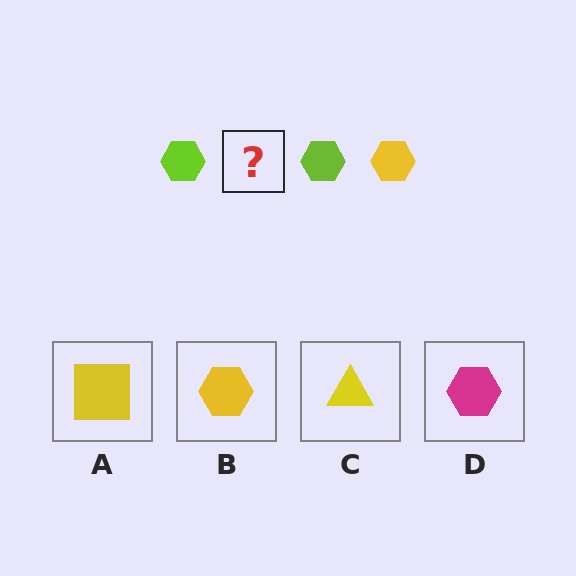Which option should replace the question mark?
Option B.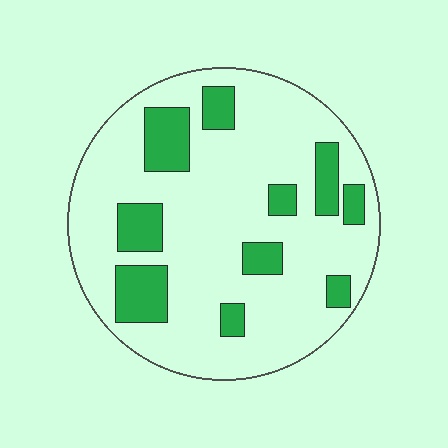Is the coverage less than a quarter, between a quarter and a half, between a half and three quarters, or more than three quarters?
Less than a quarter.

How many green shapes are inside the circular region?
10.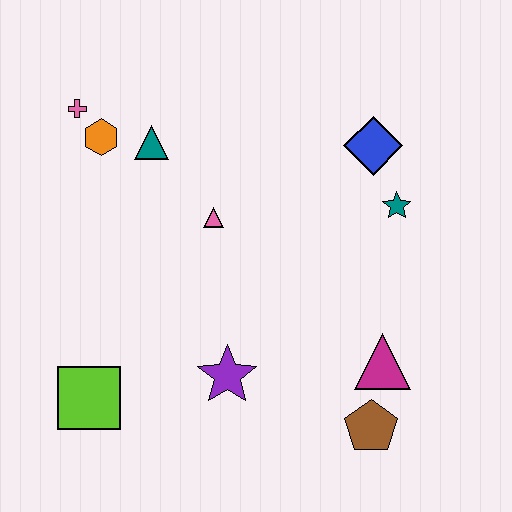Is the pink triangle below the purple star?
No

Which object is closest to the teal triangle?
The orange hexagon is closest to the teal triangle.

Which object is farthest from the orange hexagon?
The brown pentagon is farthest from the orange hexagon.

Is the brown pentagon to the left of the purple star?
No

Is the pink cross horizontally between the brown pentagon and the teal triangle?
No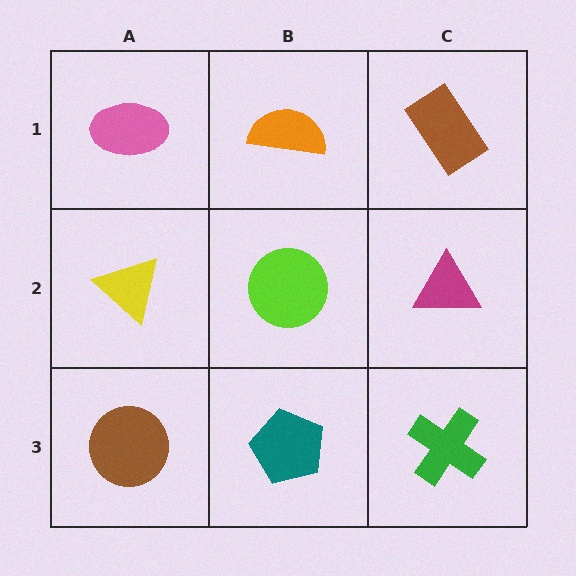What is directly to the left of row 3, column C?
A teal pentagon.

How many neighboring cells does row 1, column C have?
2.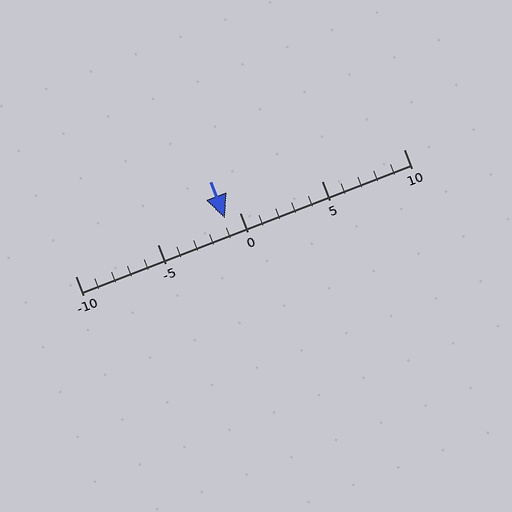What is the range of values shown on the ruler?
The ruler shows values from -10 to 10.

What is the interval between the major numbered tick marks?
The major tick marks are spaced 5 units apart.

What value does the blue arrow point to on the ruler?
The blue arrow points to approximately -1.